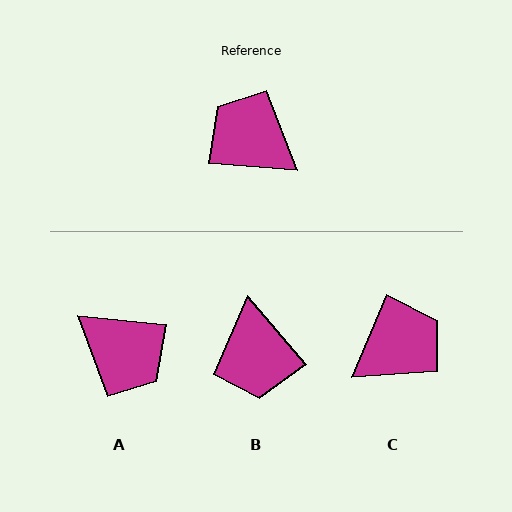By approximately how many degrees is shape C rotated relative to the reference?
Approximately 108 degrees clockwise.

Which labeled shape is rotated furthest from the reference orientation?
A, about 179 degrees away.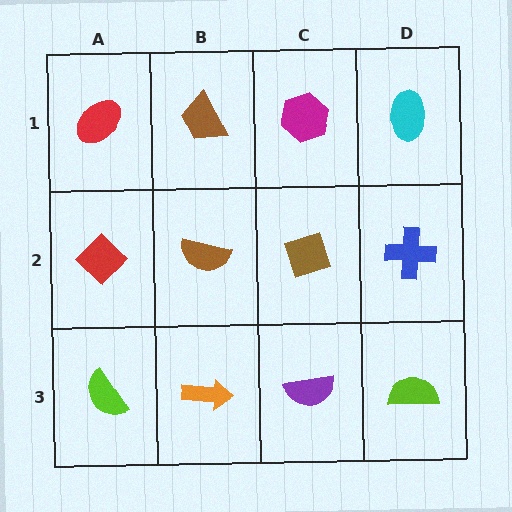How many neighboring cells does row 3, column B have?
3.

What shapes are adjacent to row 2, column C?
A magenta hexagon (row 1, column C), a purple semicircle (row 3, column C), a brown semicircle (row 2, column B), a blue cross (row 2, column D).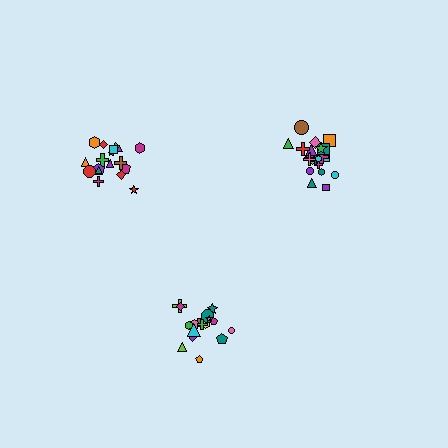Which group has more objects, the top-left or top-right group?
The top-right group.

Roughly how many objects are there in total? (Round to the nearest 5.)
Roughly 60 objects in total.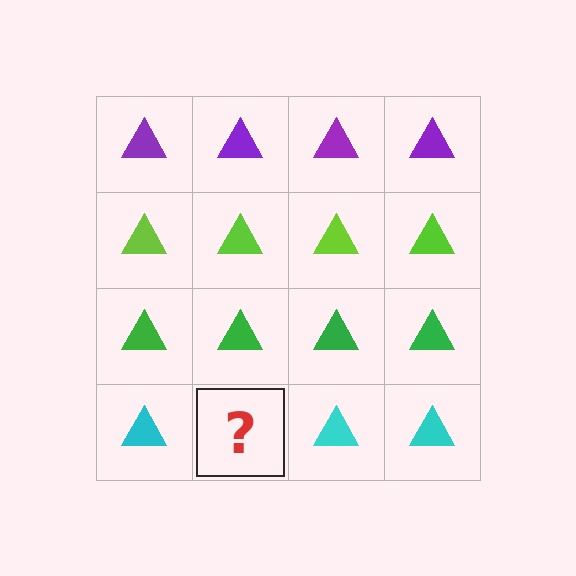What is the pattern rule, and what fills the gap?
The rule is that each row has a consistent color. The gap should be filled with a cyan triangle.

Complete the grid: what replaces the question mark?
The question mark should be replaced with a cyan triangle.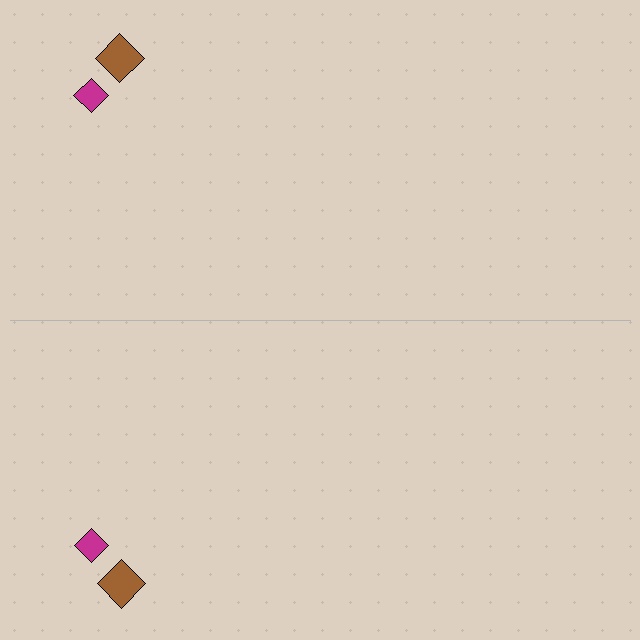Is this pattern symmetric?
Yes, this pattern has bilateral (reflection) symmetry.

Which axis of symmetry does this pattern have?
The pattern has a horizontal axis of symmetry running through the center of the image.